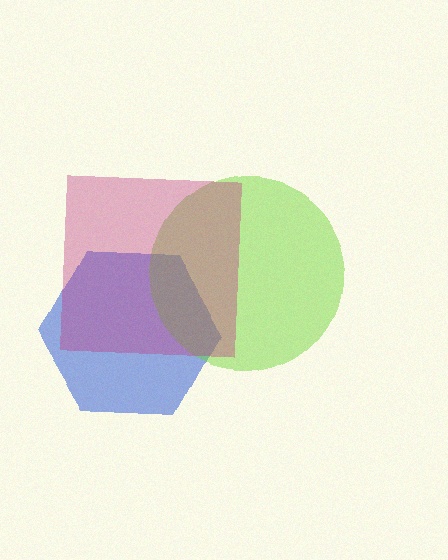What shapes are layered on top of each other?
The layered shapes are: a blue hexagon, a lime circle, a magenta square.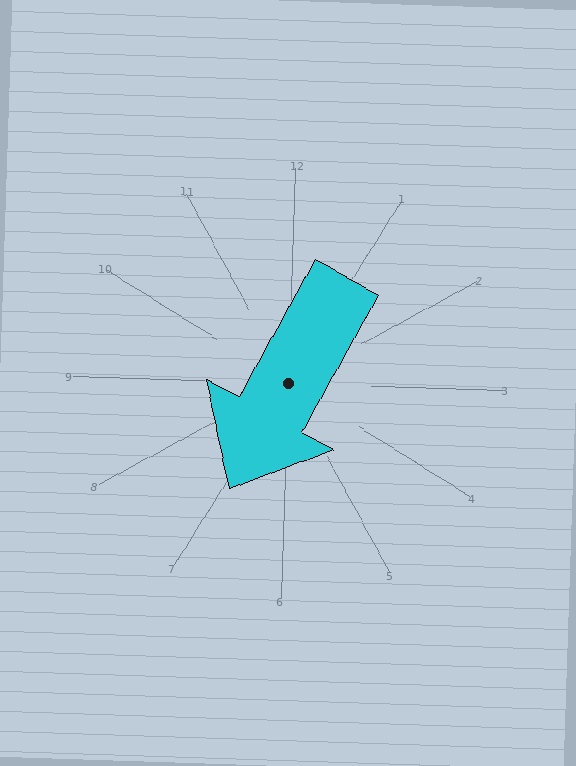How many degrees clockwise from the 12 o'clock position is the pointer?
Approximately 207 degrees.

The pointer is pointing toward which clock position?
Roughly 7 o'clock.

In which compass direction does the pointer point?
Southwest.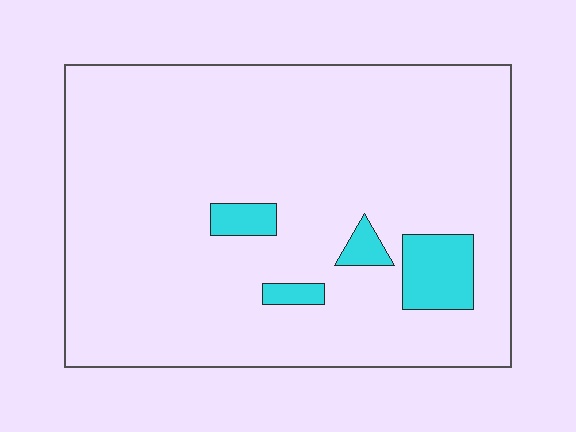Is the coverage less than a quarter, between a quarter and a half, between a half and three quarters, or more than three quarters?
Less than a quarter.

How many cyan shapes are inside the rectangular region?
4.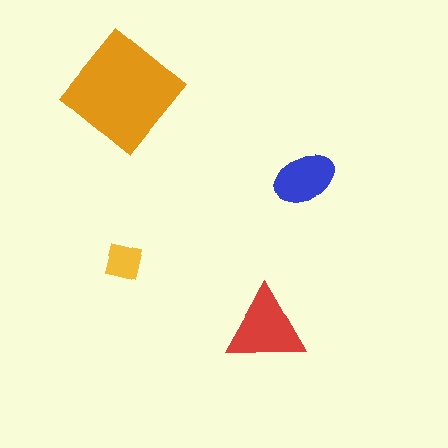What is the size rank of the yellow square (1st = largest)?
4th.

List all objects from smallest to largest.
The yellow square, the blue ellipse, the red triangle, the orange diamond.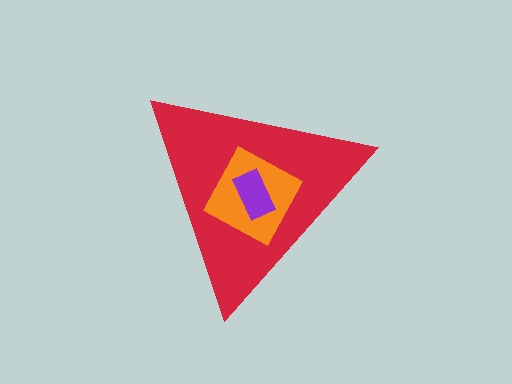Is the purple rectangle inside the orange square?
Yes.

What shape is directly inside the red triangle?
The orange square.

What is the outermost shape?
The red triangle.